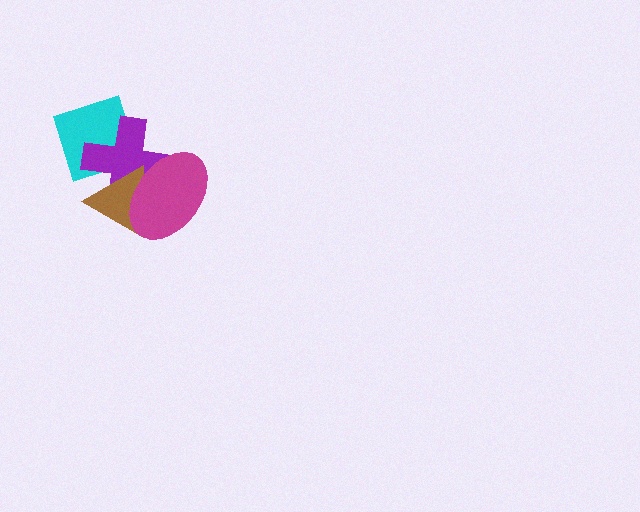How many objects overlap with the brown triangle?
3 objects overlap with the brown triangle.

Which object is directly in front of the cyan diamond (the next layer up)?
The purple cross is directly in front of the cyan diamond.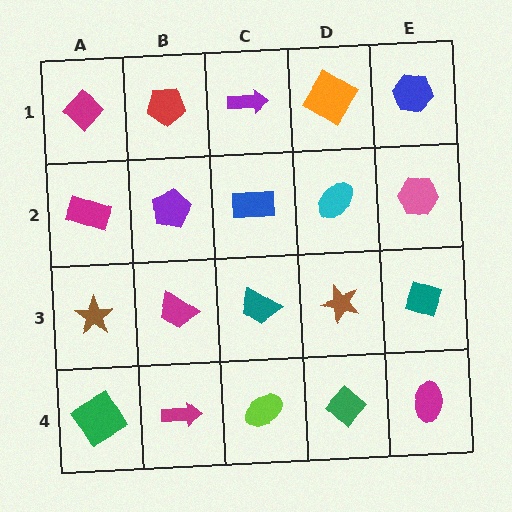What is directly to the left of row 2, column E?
A cyan ellipse.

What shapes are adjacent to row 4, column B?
A magenta trapezoid (row 3, column B), a green diamond (row 4, column A), a lime ellipse (row 4, column C).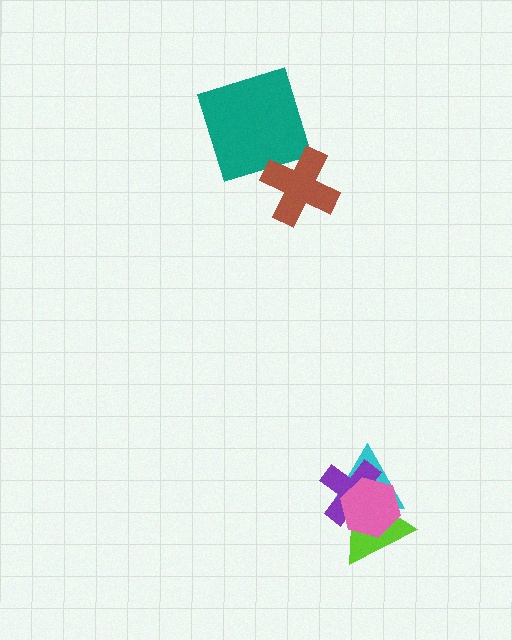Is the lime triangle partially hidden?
Yes, it is partially covered by another shape.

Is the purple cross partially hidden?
Yes, it is partially covered by another shape.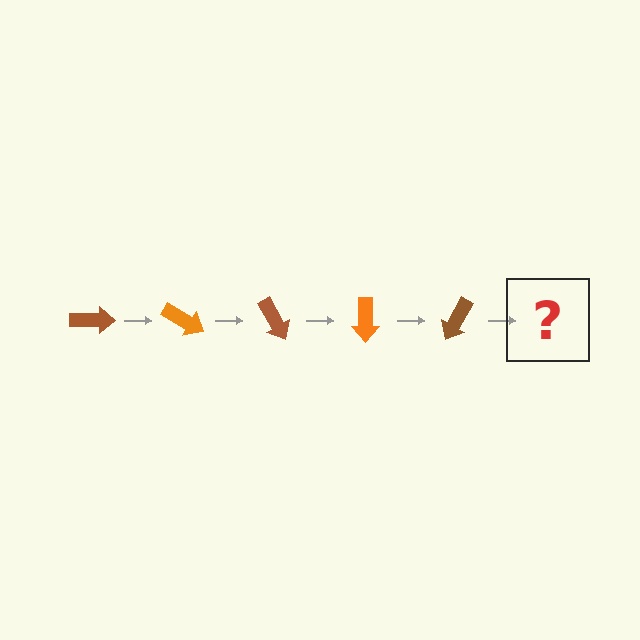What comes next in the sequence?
The next element should be an orange arrow, rotated 150 degrees from the start.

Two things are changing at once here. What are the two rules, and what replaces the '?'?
The two rules are that it rotates 30 degrees each step and the color cycles through brown and orange. The '?' should be an orange arrow, rotated 150 degrees from the start.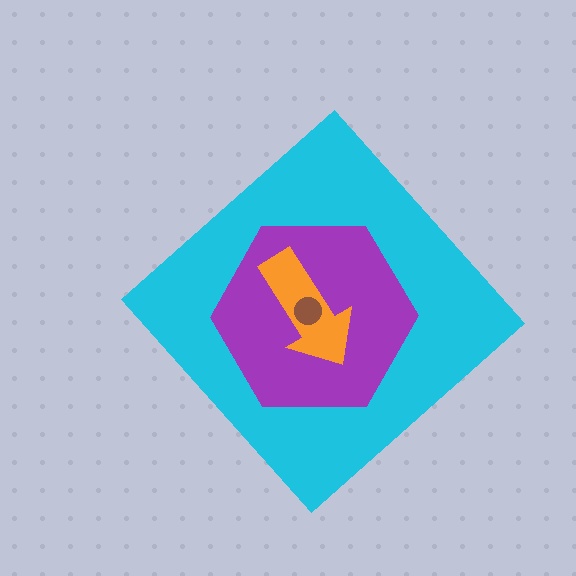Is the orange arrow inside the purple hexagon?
Yes.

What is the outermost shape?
The cyan diamond.